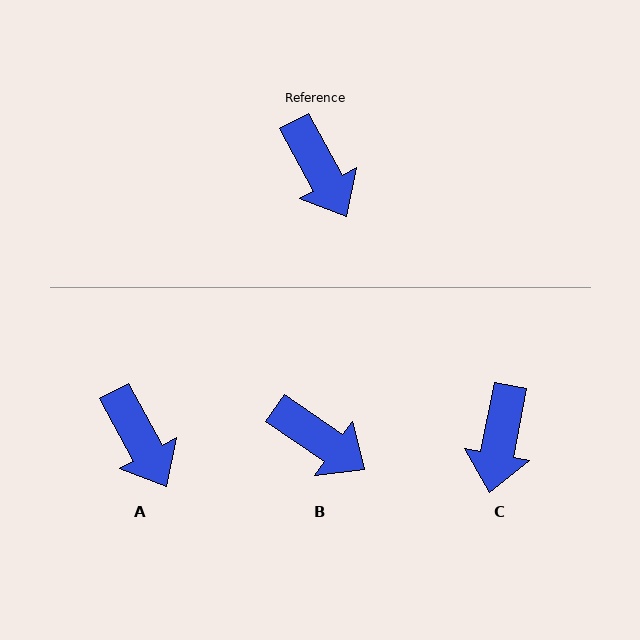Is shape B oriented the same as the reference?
No, it is off by about 27 degrees.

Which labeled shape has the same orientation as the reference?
A.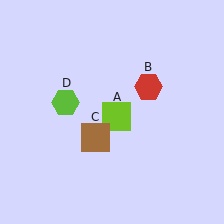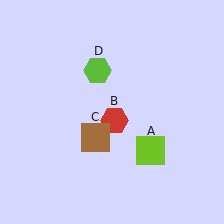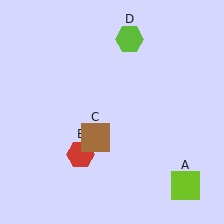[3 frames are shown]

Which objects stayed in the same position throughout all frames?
Brown square (object C) remained stationary.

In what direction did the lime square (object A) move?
The lime square (object A) moved down and to the right.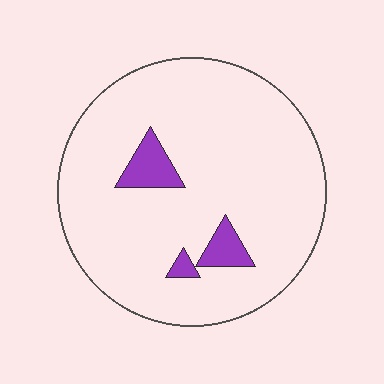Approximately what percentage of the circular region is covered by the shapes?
Approximately 10%.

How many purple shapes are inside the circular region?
3.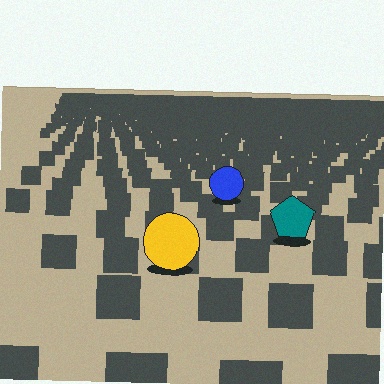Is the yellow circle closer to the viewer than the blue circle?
Yes. The yellow circle is closer — you can tell from the texture gradient: the ground texture is coarser near it.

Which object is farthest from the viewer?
The blue circle is farthest from the viewer. It appears smaller and the ground texture around it is denser.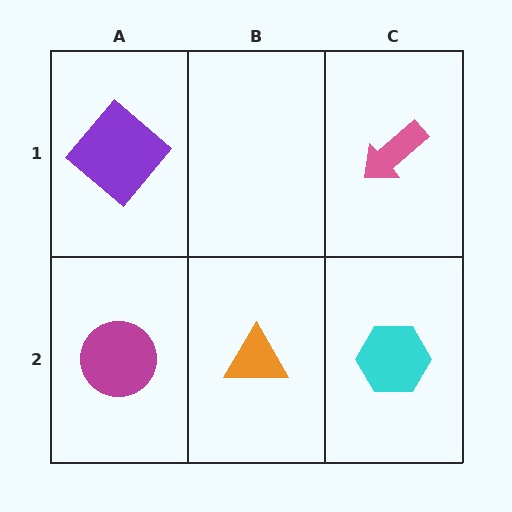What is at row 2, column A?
A magenta circle.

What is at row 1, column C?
A pink arrow.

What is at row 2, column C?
A cyan hexagon.